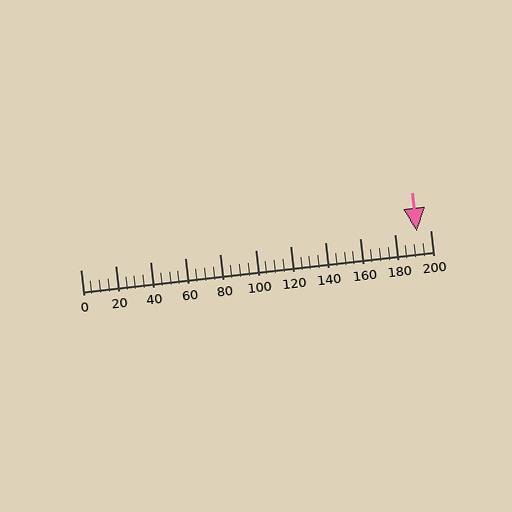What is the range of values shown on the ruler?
The ruler shows values from 0 to 200.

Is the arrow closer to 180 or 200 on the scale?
The arrow is closer to 200.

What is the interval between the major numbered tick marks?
The major tick marks are spaced 20 units apart.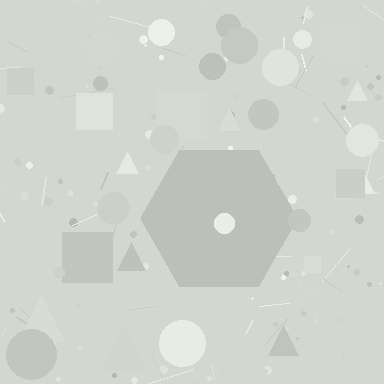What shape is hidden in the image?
A hexagon is hidden in the image.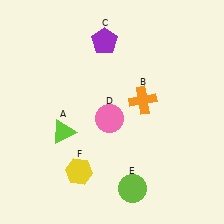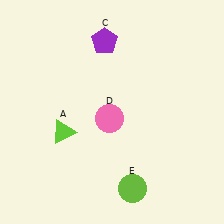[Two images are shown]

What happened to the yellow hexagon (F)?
The yellow hexagon (F) was removed in Image 2. It was in the bottom-left area of Image 1.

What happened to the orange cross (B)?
The orange cross (B) was removed in Image 2. It was in the top-right area of Image 1.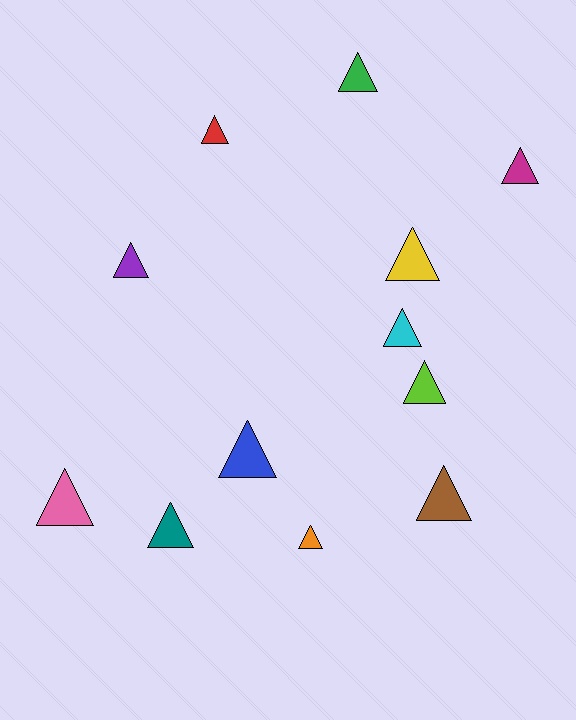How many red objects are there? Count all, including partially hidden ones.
There is 1 red object.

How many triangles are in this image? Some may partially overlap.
There are 12 triangles.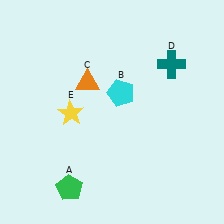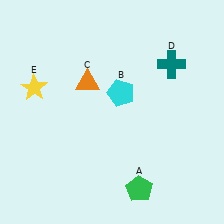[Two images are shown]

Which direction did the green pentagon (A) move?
The green pentagon (A) moved right.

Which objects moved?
The objects that moved are: the green pentagon (A), the yellow star (E).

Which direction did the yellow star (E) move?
The yellow star (E) moved left.